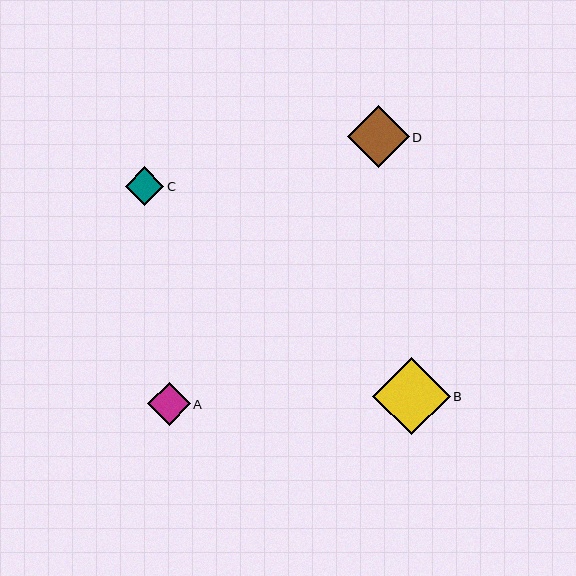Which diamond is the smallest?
Diamond C is the smallest with a size of approximately 38 pixels.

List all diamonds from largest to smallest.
From largest to smallest: B, D, A, C.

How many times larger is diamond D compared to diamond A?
Diamond D is approximately 1.5 times the size of diamond A.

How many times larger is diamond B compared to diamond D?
Diamond B is approximately 1.3 times the size of diamond D.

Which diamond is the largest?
Diamond B is the largest with a size of approximately 78 pixels.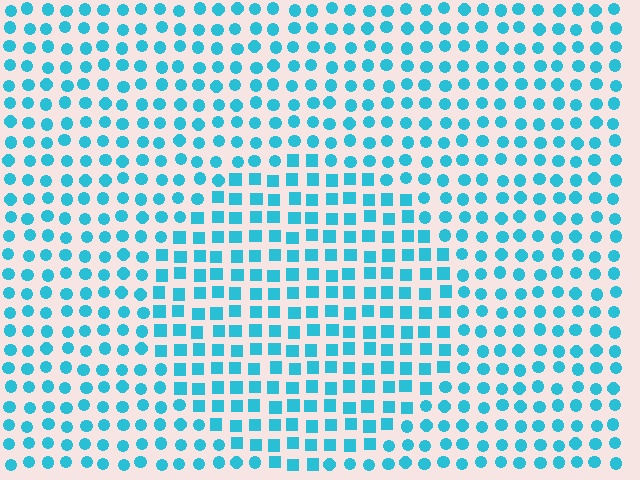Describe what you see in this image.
The image is filled with small cyan elements arranged in a uniform grid. A circle-shaped region contains squares, while the surrounding area contains circles. The boundary is defined purely by the change in element shape.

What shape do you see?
I see a circle.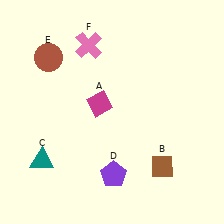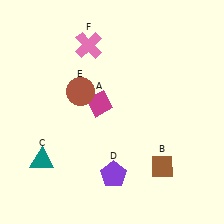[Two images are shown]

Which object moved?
The brown circle (E) moved down.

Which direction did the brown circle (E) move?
The brown circle (E) moved down.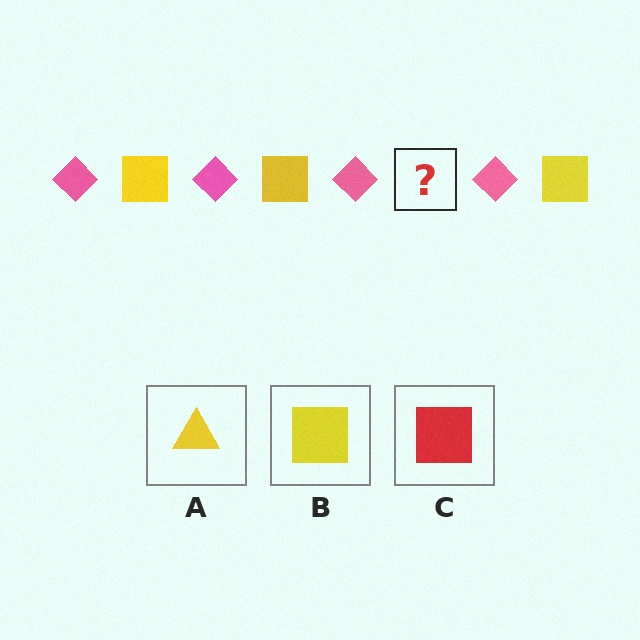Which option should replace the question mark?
Option B.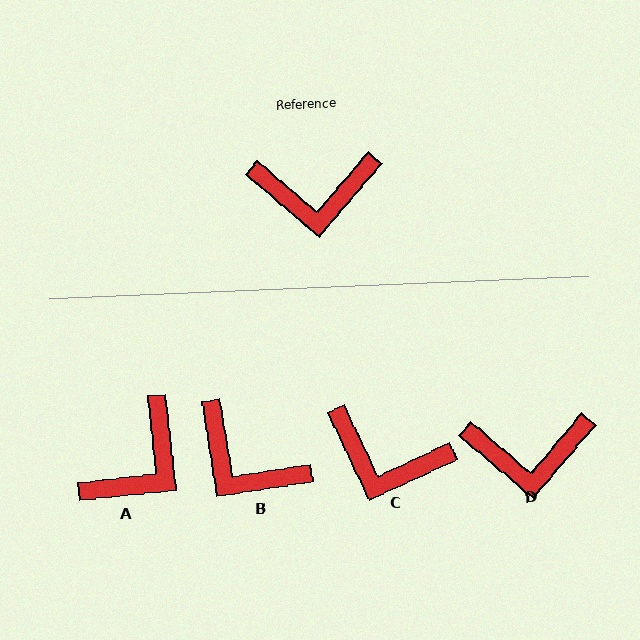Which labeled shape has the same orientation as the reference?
D.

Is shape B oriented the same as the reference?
No, it is off by about 40 degrees.